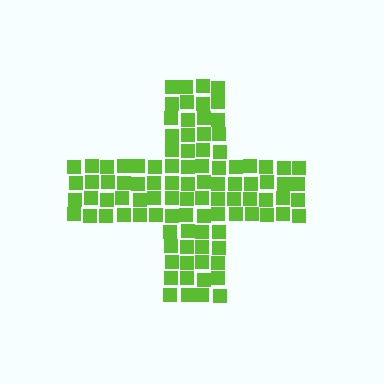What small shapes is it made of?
It is made of small squares.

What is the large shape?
The large shape is a cross.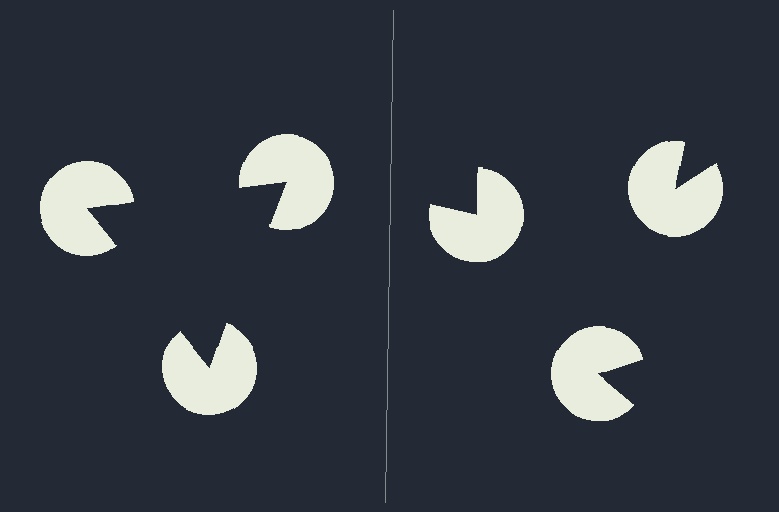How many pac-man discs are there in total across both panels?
6 — 3 on each side.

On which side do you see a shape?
An illusory triangle appears on the left side. On the right side the wedge cuts are rotated, so no coherent shape forms.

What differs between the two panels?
The pac-man discs are positioned identically on both sides; only the wedge orientations differ. On the left they align to a triangle; on the right they are misaligned.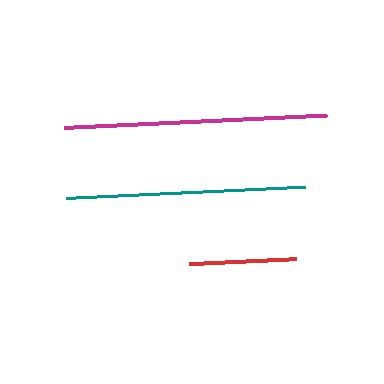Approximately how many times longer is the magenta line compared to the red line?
The magenta line is approximately 2.5 times the length of the red line.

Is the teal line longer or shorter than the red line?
The teal line is longer than the red line.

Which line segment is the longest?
The magenta line is the longest at approximately 263 pixels.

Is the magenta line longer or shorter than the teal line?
The magenta line is longer than the teal line.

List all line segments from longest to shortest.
From longest to shortest: magenta, teal, red.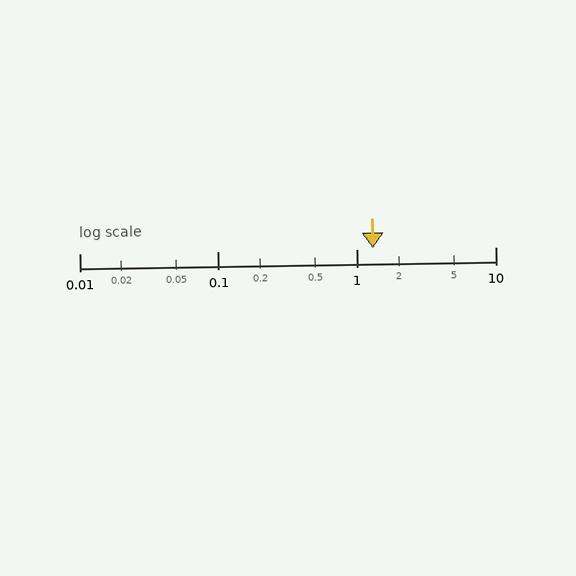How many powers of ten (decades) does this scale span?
The scale spans 3 decades, from 0.01 to 10.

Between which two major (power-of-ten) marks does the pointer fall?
The pointer is between 1 and 10.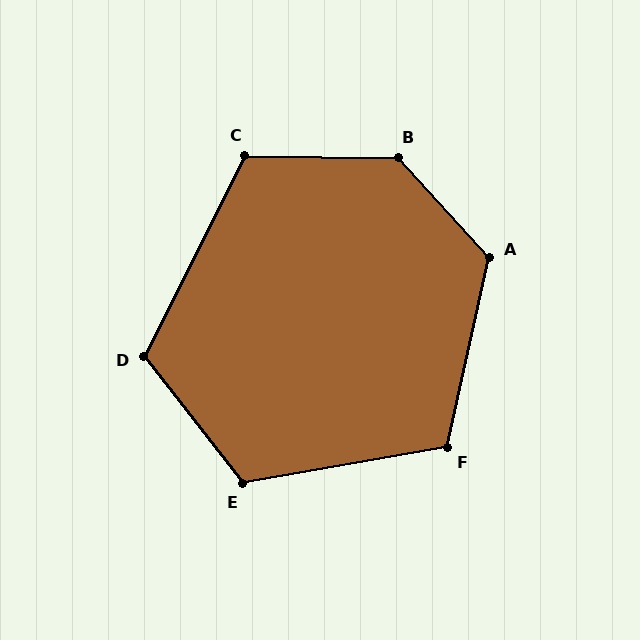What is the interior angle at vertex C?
Approximately 116 degrees (obtuse).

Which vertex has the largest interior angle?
B, at approximately 133 degrees.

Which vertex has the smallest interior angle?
F, at approximately 112 degrees.